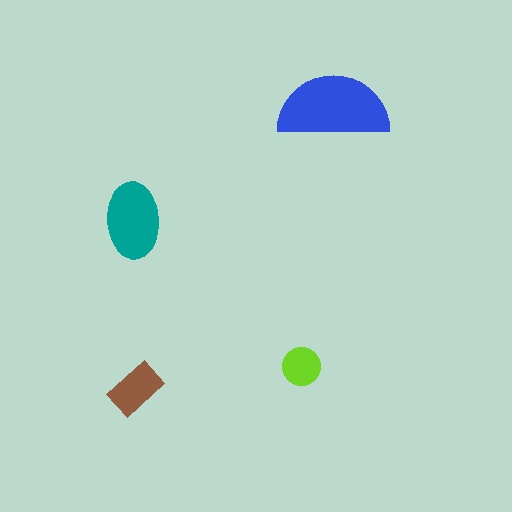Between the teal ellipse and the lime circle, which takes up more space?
The teal ellipse.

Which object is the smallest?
The lime circle.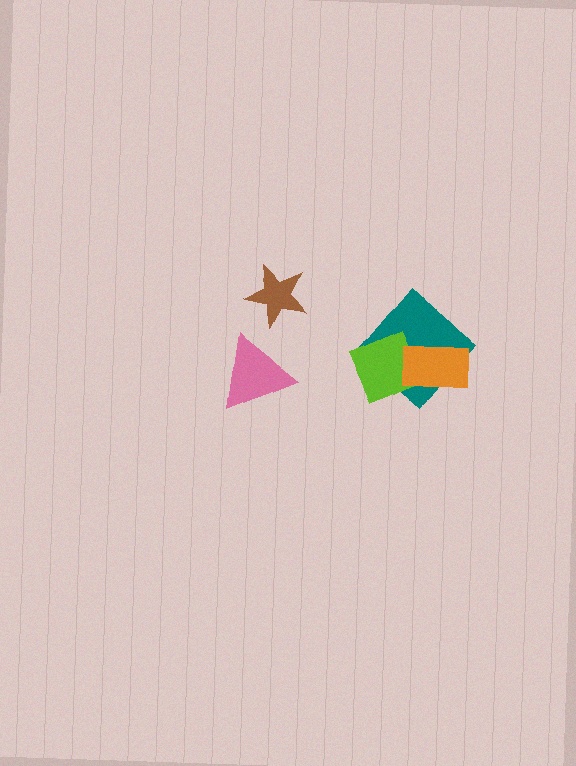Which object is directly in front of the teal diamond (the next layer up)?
The lime diamond is directly in front of the teal diamond.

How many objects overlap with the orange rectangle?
2 objects overlap with the orange rectangle.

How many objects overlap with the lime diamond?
2 objects overlap with the lime diamond.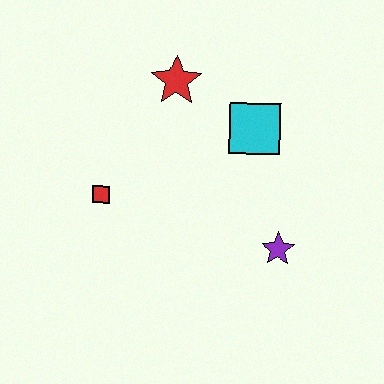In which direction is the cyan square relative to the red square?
The cyan square is to the right of the red square.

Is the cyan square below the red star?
Yes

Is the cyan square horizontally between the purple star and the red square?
Yes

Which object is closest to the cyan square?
The red star is closest to the cyan square.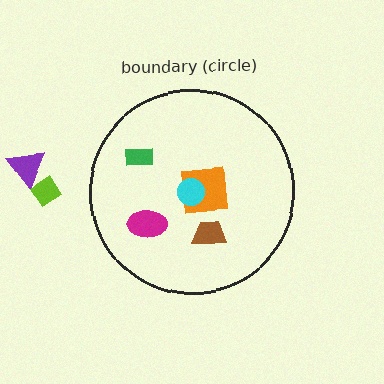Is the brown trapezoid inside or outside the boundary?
Inside.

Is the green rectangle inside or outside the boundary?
Inside.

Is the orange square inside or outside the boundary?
Inside.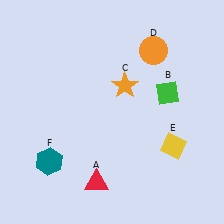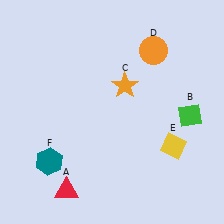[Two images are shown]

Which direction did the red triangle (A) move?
The red triangle (A) moved left.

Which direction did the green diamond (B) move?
The green diamond (B) moved down.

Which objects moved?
The objects that moved are: the red triangle (A), the green diamond (B).